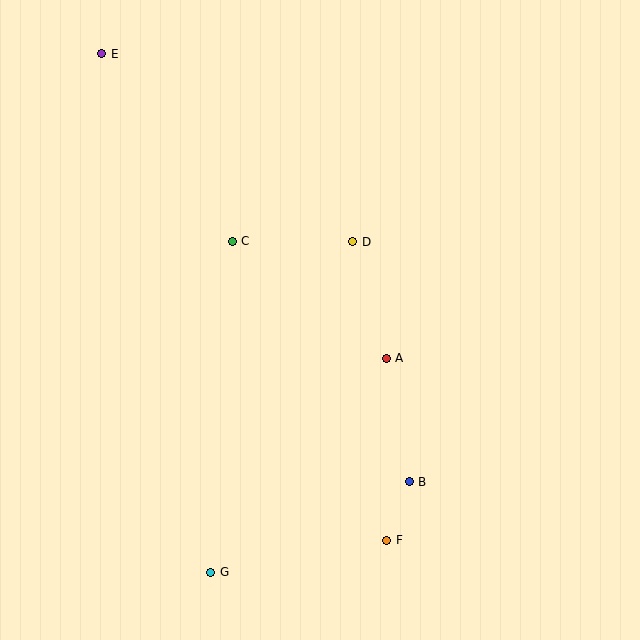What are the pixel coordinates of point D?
Point D is at (353, 242).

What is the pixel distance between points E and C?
The distance between E and C is 228 pixels.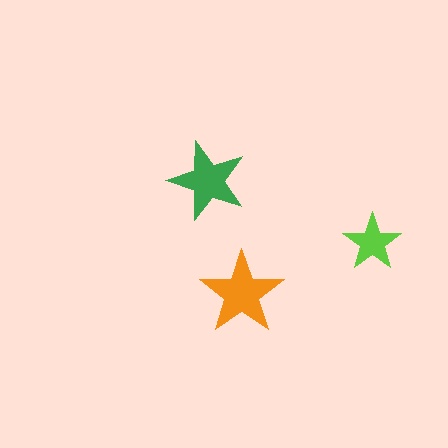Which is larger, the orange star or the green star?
The orange one.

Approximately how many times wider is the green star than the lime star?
About 1.5 times wider.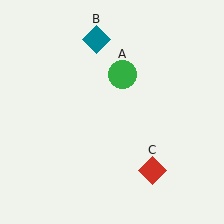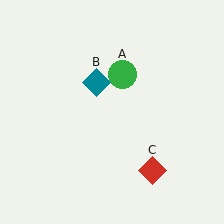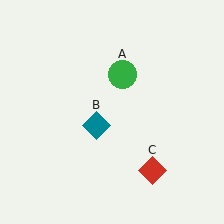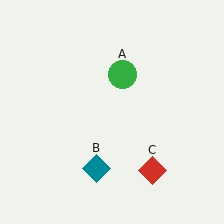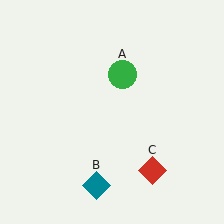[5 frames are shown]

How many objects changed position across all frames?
1 object changed position: teal diamond (object B).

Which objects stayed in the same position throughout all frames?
Green circle (object A) and red diamond (object C) remained stationary.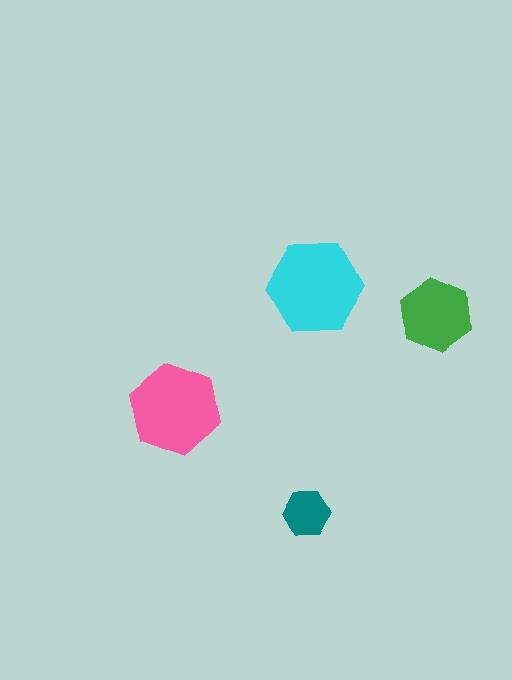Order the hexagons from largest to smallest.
the cyan one, the pink one, the green one, the teal one.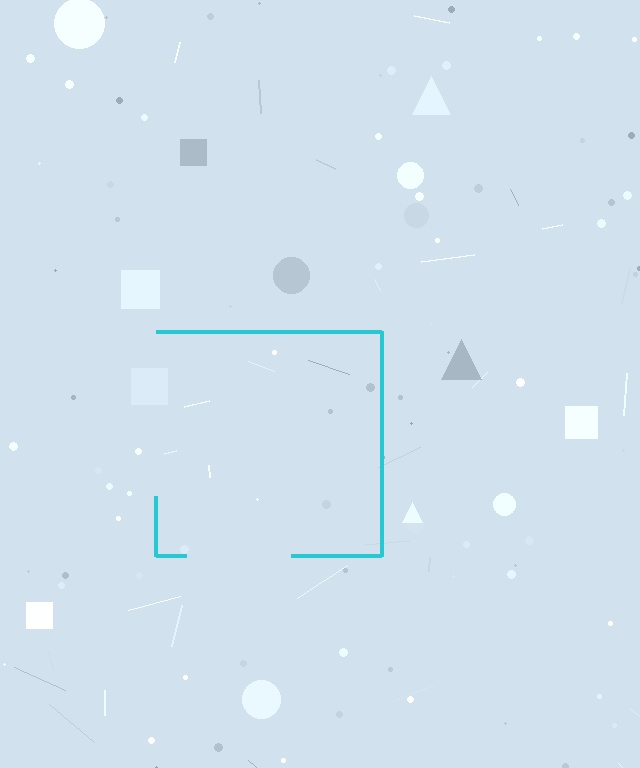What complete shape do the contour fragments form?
The contour fragments form a square.